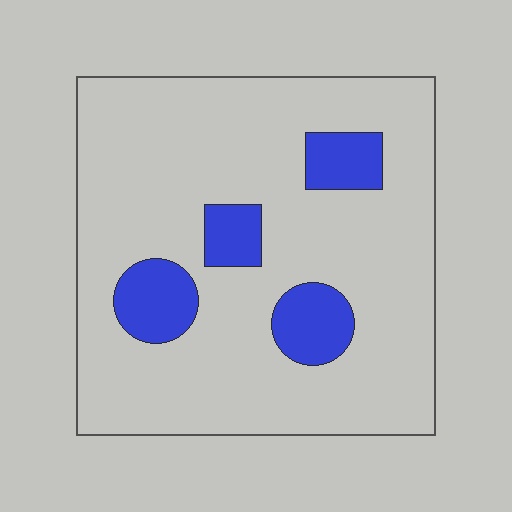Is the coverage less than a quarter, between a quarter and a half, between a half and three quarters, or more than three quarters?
Less than a quarter.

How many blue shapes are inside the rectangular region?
4.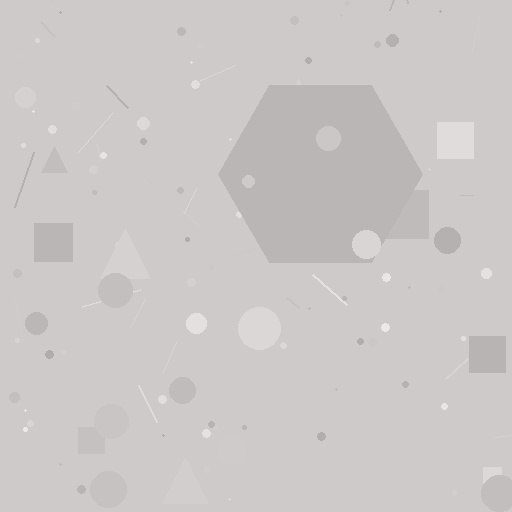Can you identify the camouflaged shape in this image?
The camouflaged shape is a hexagon.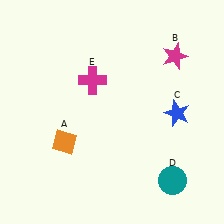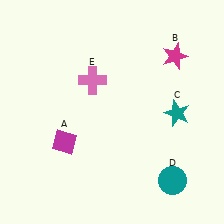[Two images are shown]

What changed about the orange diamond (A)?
In Image 1, A is orange. In Image 2, it changed to magenta.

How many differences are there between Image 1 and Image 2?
There are 3 differences between the two images.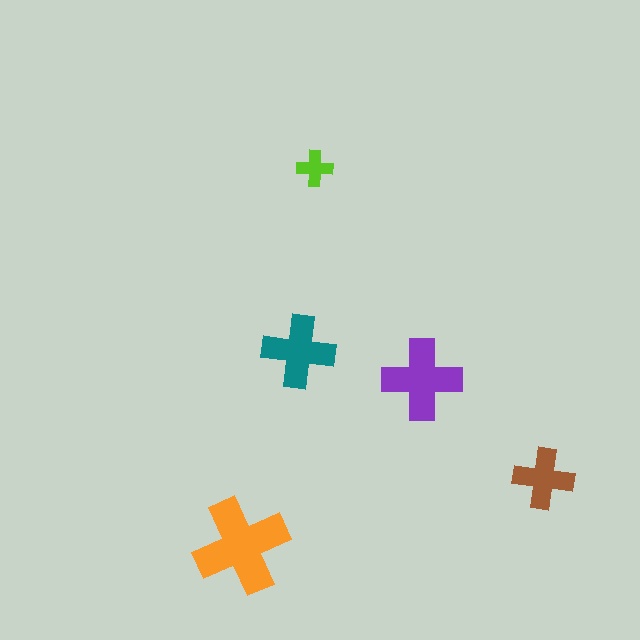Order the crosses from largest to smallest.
the orange one, the purple one, the teal one, the brown one, the lime one.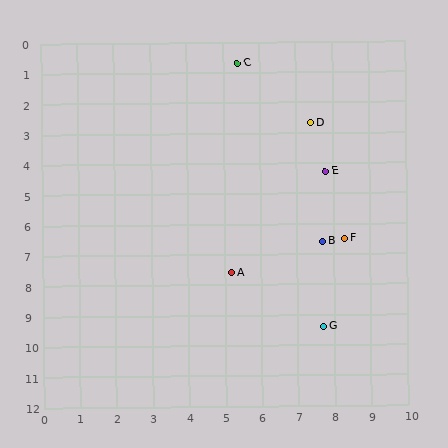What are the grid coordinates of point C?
Point C is at approximately (5.4, 0.7).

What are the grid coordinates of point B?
Point B is at approximately (7.7, 6.6).